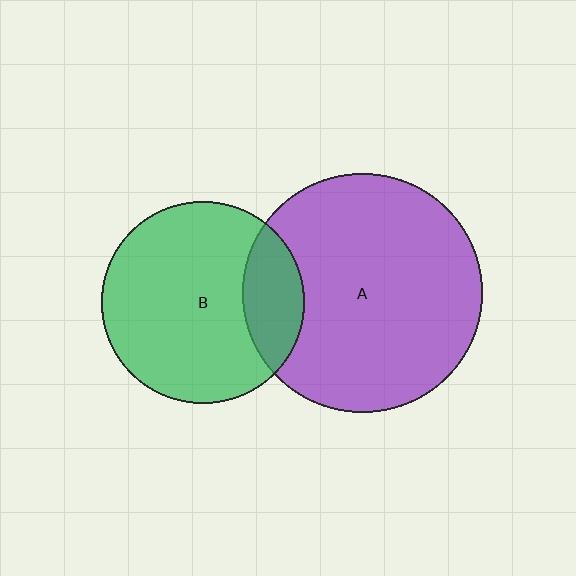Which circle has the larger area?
Circle A (purple).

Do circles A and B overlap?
Yes.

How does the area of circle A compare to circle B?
Approximately 1.4 times.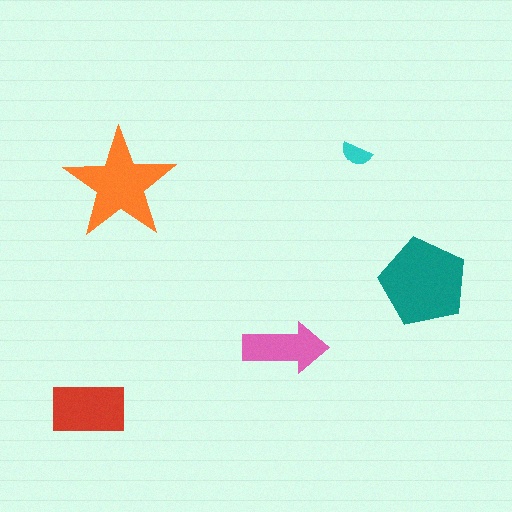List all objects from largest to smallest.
The teal pentagon, the orange star, the red rectangle, the pink arrow, the cyan semicircle.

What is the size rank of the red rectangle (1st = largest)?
3rd.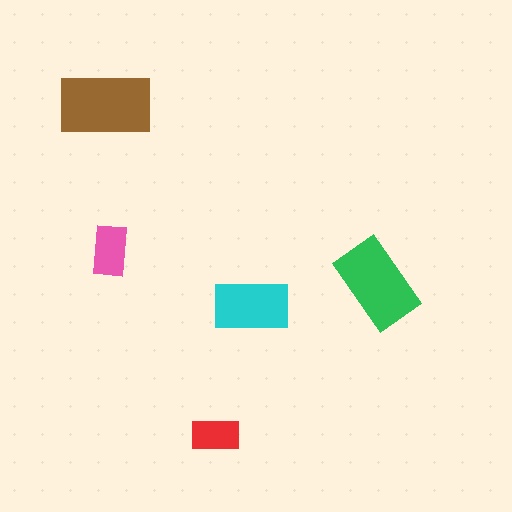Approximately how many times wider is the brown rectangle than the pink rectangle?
About 2 times wider.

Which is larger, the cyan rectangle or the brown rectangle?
The brown one.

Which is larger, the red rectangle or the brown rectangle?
The brown one.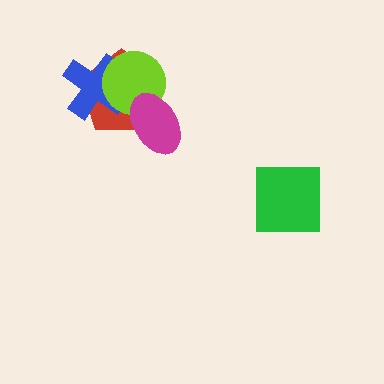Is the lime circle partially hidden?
Yes, it is partially covered by another shape.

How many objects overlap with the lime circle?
3 objects overlap with the lime circle.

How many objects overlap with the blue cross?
2 objects overlap with the blue cross.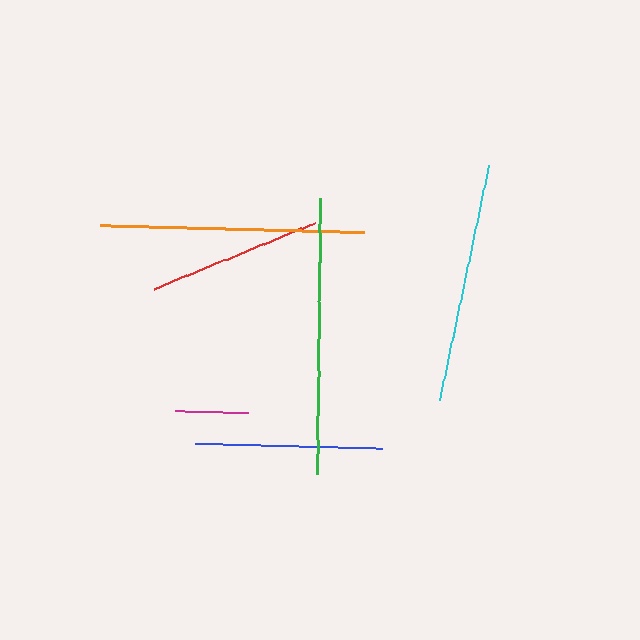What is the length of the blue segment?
The blue segment is approximately 186 pixels long.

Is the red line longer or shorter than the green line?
The green line is longer than the red line.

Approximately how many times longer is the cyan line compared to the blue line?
The cyan line is approximately 1.3 times the length of the blue line.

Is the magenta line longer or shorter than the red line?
The red line is longer than the magenta line.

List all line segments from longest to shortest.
From longest to shortest: green, orange, cyan, blue, red, magenta.